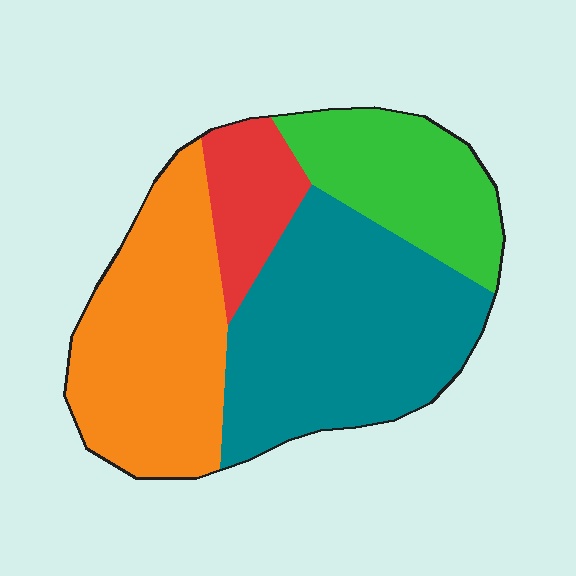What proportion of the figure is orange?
Orange covers around 30% of the figure.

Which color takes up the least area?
Red, at roughly 10%.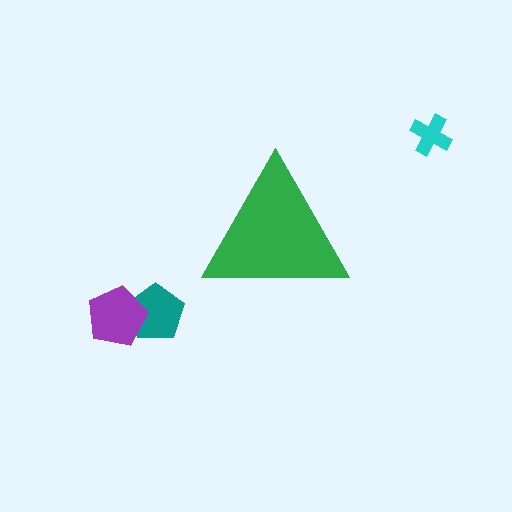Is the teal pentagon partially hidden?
No, the teal pentagon is fully visible.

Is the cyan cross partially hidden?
No, the cyan cross is fully visible.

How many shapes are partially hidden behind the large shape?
0 shapes are partially hidden.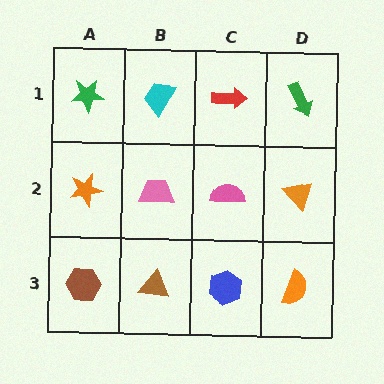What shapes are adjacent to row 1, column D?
An orange triangle (row 2, column D), a red arrow (row 1, column C).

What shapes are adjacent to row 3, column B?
A pink trapezoid (row 2, column B), a brown hexagon (row 3, column A), a blue hexagon (row 3, column C).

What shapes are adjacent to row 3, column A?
An orange star (row 2, column A), a brown triangle (row 3, column B).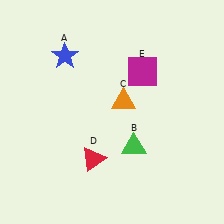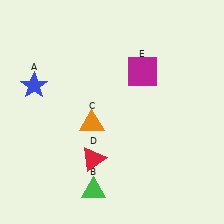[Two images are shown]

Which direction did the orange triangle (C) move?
The orange triangle (C) moved left.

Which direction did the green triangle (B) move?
The green triangle (B) moved down.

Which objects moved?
The objects that moved are: the blue star (A), the green triangle (B), the orange triangle (C).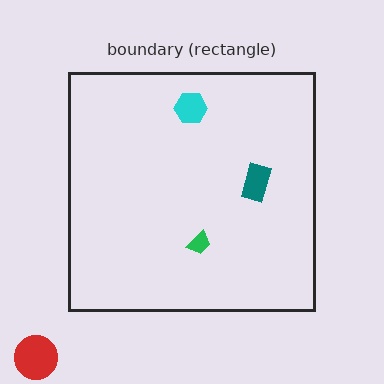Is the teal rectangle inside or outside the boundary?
Inside.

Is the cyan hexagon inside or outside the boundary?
Inside.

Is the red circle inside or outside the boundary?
Outside.